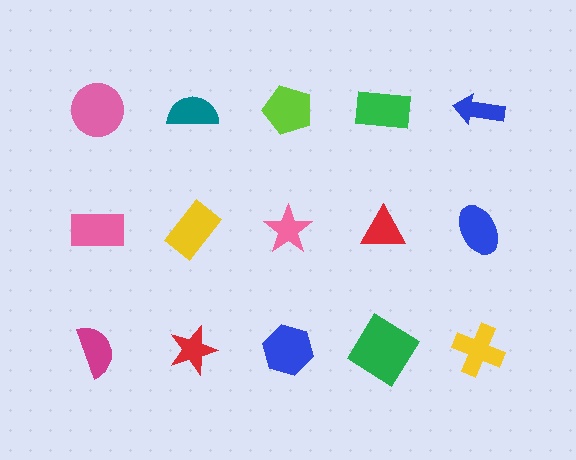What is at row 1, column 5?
A blue arrow.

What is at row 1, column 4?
A green rectangle.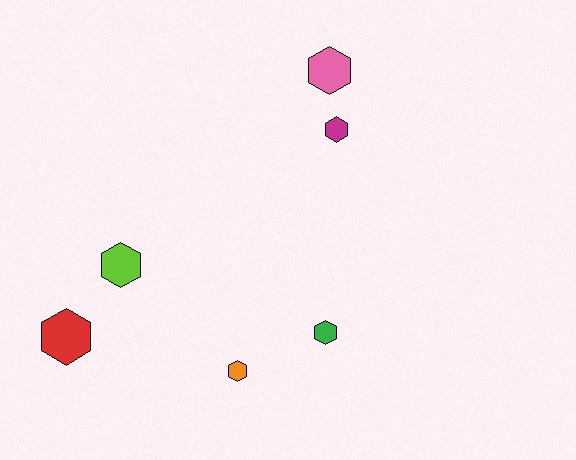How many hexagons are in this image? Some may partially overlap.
There are 6 hexagons.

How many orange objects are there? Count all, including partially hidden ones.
There is 1 orange object.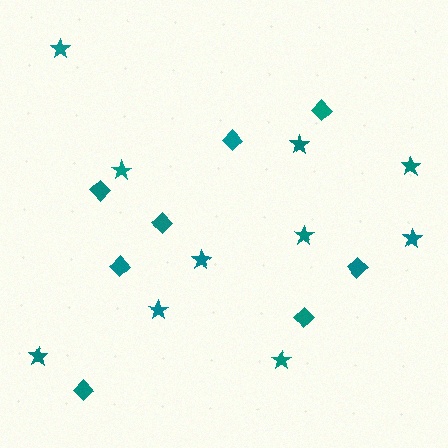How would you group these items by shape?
There are 2 groups: one group of stars (10) and one group of diamonds (8).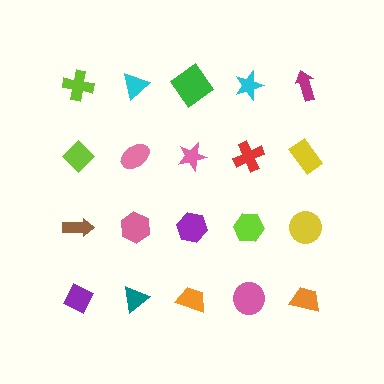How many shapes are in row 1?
5 shapes.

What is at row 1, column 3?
A green diamond.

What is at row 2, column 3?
A pink star.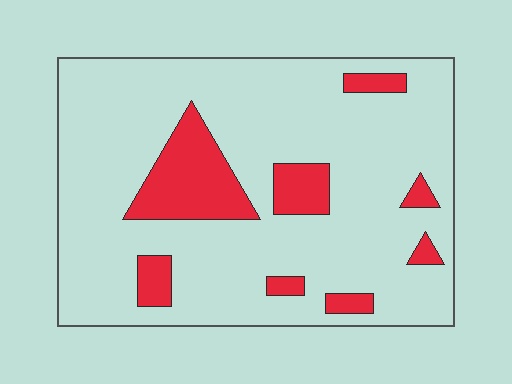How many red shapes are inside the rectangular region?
8.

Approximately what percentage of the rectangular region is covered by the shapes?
Approximately 15%.